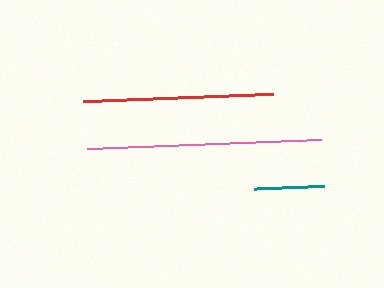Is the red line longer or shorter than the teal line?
The red line is longer than the teal line.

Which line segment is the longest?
The pink line is the longest at approximately 234 pixels.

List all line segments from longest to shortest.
From longest to shortest: pink, red, teal.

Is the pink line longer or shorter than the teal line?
The pink line is longer than the teal line.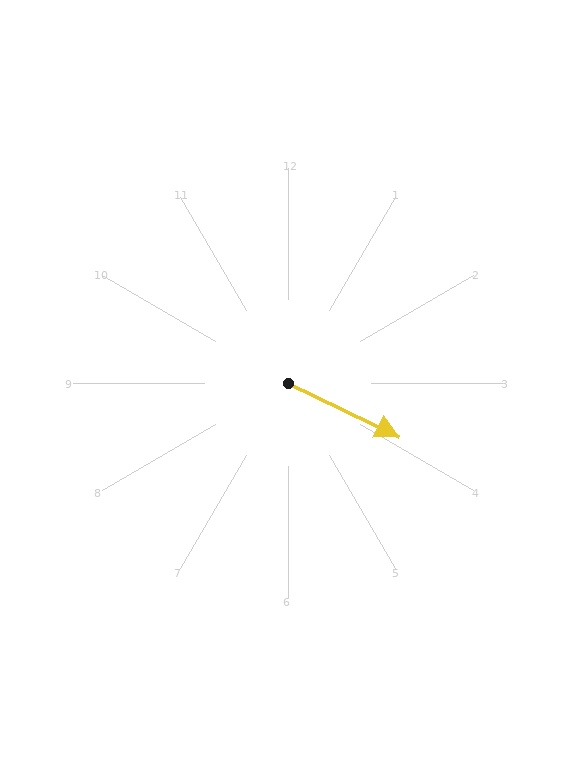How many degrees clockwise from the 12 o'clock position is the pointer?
Approximately 116 degrees.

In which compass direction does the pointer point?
Southeast.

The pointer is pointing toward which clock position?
Roughly 4 o'clock.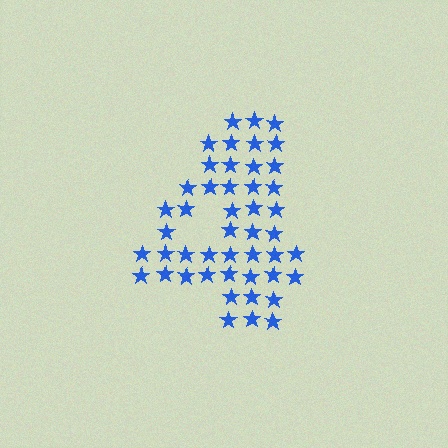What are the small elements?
The small elements are stars.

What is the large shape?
The large shape is the digit 4.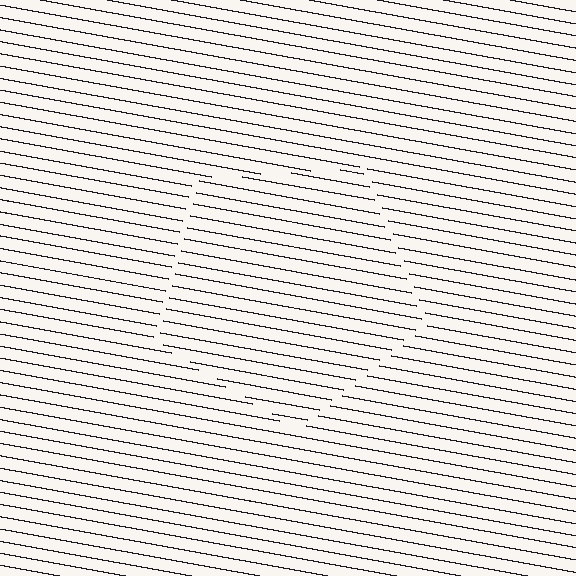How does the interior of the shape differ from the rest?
The interior of the shape contains the same grating, shifted by half a period — the contour is defined by the phase discontinuity where line-ends from the inner and outer gratings abut.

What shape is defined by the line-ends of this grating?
An illusory pentagon. The interior of the shape contains the same grating, shifted by half a period — the contour is defined by the phase discontinuity where line-ends from the inner and outer gratings abut.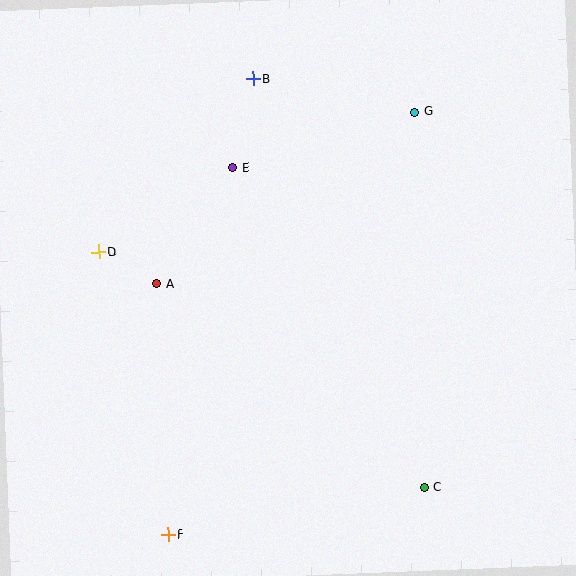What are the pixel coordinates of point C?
Point C is at (424, 487).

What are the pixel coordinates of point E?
Point E is at (233, 168).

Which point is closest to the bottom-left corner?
Point F is closest to the bottom-left corner.